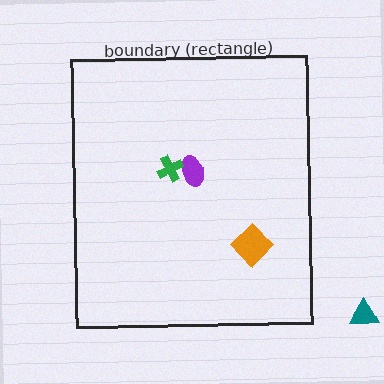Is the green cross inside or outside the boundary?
Inside.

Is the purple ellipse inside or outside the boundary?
Inside.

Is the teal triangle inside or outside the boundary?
Outside.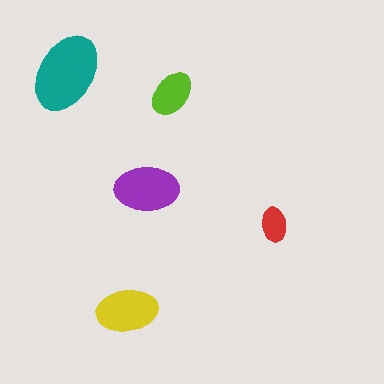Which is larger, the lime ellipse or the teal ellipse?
The teal one.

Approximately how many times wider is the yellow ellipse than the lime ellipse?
About 1.5 times wider.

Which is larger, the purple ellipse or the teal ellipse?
The teal one.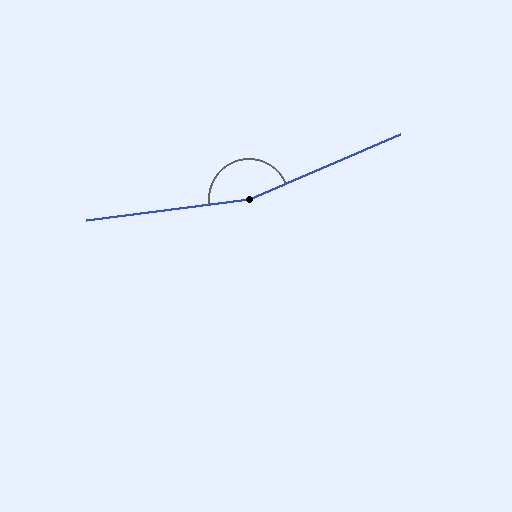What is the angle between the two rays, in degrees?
Approximately 164 degrees.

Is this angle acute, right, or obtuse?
It is obtuse.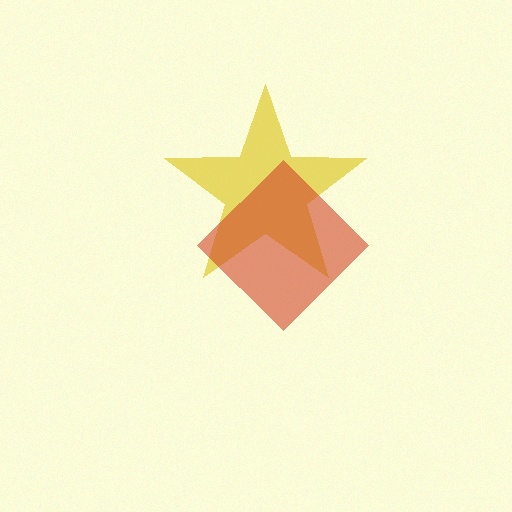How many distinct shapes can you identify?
There are 2 distinct shapes: a yellow star, a red diamond.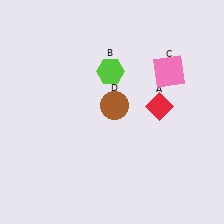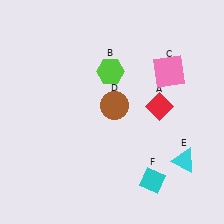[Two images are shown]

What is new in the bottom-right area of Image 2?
A cyan triangle (E) was added in the bottom-right area of Image 2.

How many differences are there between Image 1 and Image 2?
There are 2 differences between the two images.